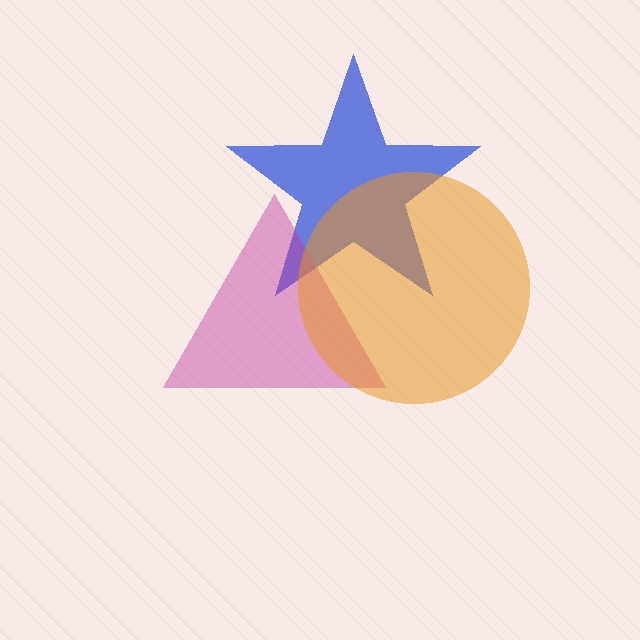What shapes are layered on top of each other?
The layered shapes are: a blue star, a magenta triangle, an orange circle.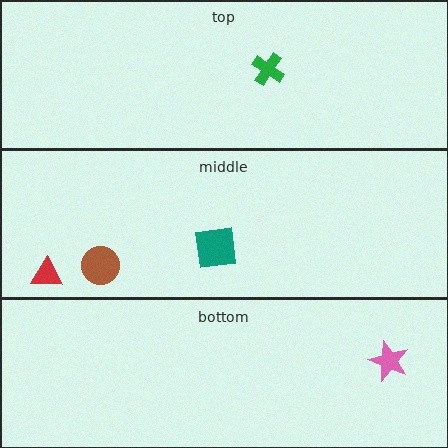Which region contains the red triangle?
The middle region.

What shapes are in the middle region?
The teal square, the brown circle, the red triangle.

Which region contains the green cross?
The top region.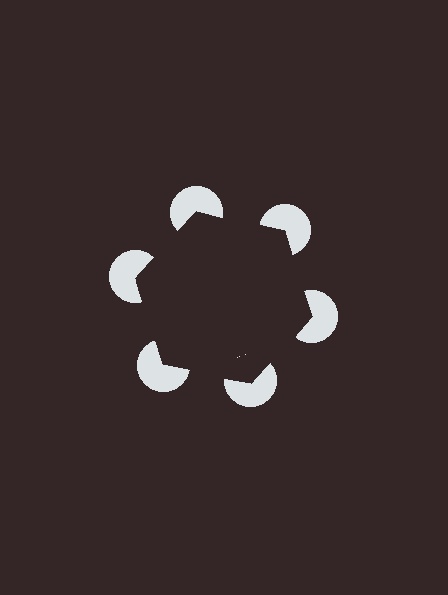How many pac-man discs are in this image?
There are 6 — one at each vertex of the illusory hexagon.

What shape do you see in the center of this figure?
An illusory hexagon — its edges are inferred from the aligned wedge cuts in the pac-man discs, not physically drawn.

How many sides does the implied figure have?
6 sides.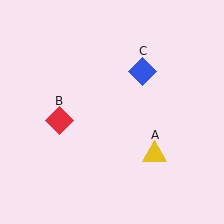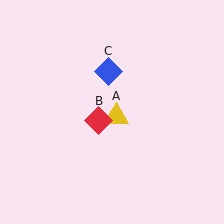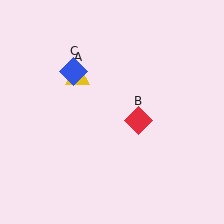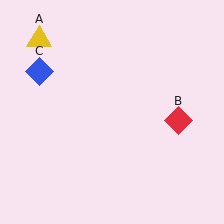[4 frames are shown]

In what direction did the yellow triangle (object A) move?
The yellow triangle (object A) moved up and to the left.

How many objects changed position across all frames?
3 objects changed position: yellow triangle (object A), red diamond (object B), blue diamond (object C).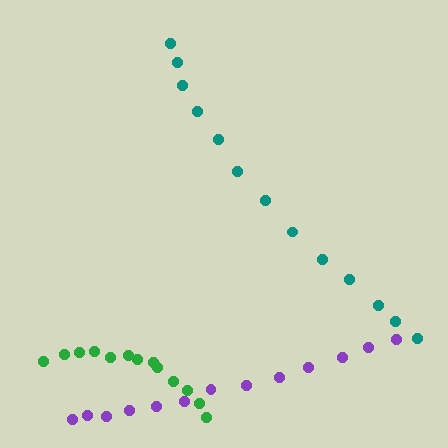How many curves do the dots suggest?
There are 3 distinct paths.